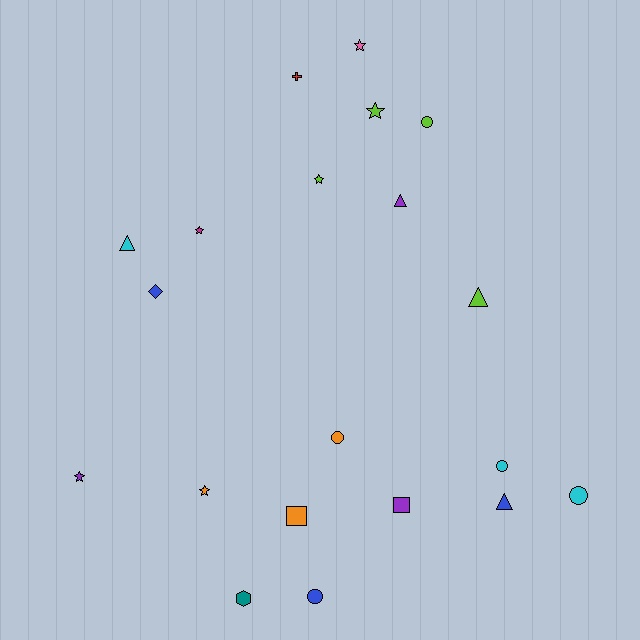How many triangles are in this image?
There are 4 triangles.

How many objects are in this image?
There are 20 objects.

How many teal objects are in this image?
There is 1 teal object.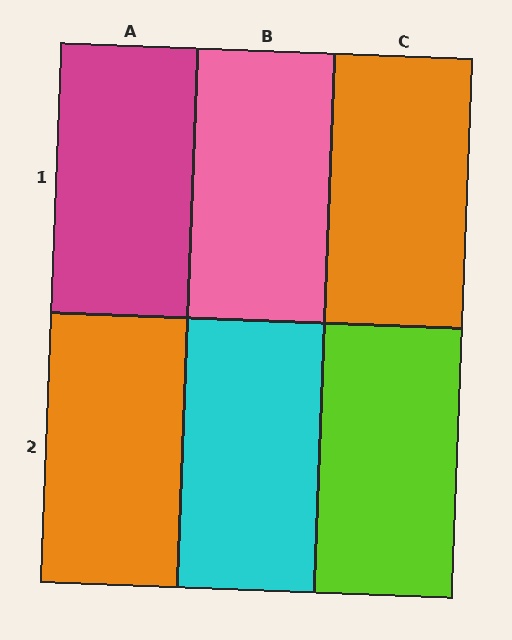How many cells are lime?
1 cell is lime.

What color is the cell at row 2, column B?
Cyan.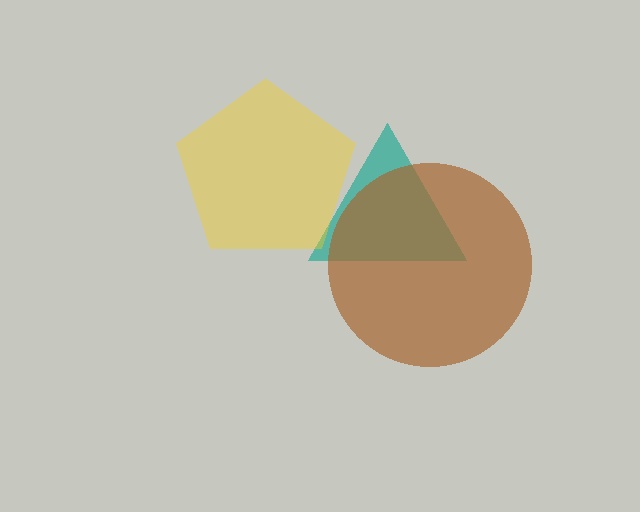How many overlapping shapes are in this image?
There are 3 overlapping shapes in the image.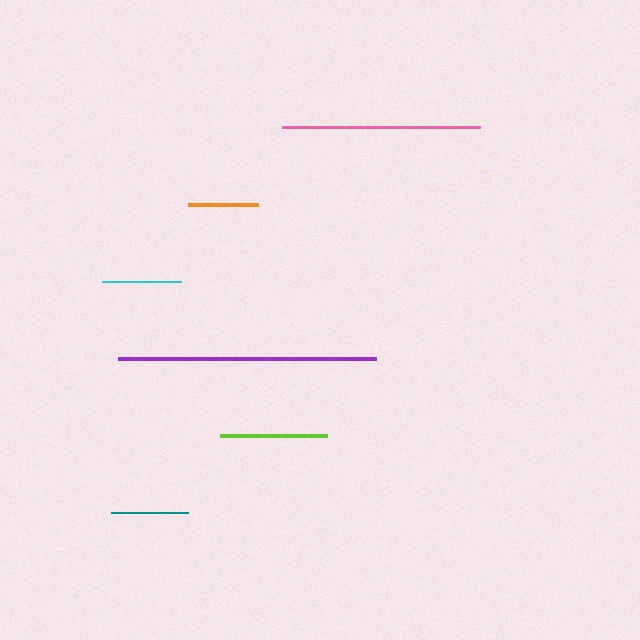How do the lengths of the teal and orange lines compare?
The teal and orange lines are approximately the same length.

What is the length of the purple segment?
The purple segment is approximately 258 pixels long.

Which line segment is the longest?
The purple line is the longest at approximately 258 pixels.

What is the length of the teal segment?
The teal segment is approximately 77 pixels long.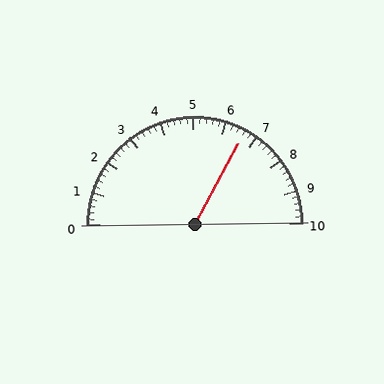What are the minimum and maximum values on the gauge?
The gauge ranges from 0 to 10.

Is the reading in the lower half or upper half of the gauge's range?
The reading is in the upper half of the range (0 to 10).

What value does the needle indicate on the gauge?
The needle indicates approximately 6.6.